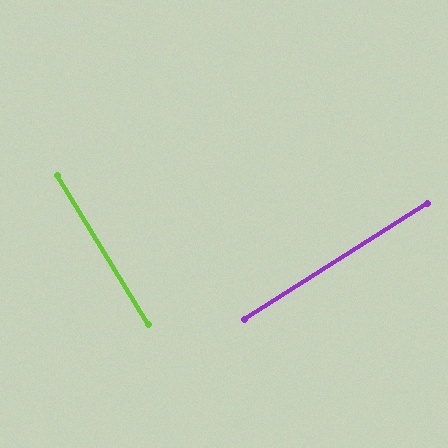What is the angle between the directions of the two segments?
Approximately 89 degrees.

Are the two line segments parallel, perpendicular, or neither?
Perpendicular — they meet at approximately 89°.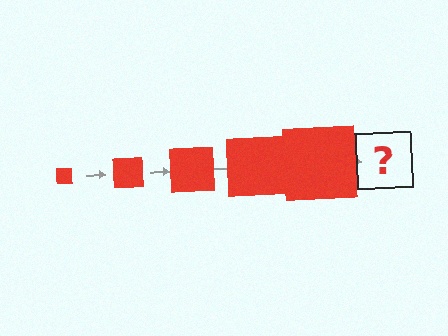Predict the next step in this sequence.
The next step is a red square, larger than the previous one.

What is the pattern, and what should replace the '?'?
The pattern is that the square gets progressively larger each step. The '?' should be a red square, larger than the previous one.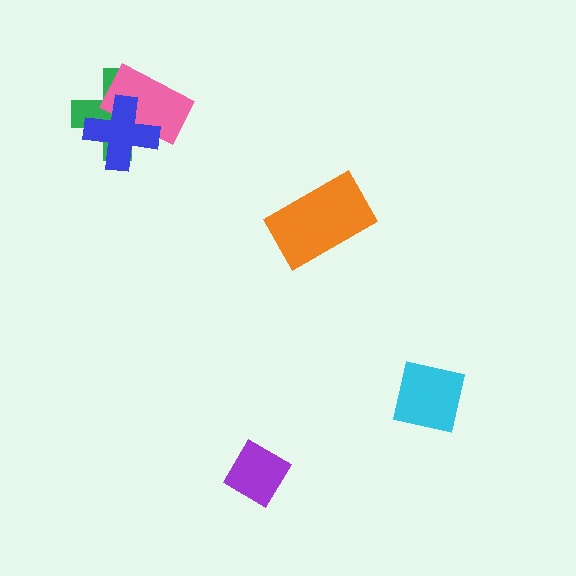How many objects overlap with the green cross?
2 objects overlap with the green cross.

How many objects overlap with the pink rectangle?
2 objects overlap with the pink rectangle.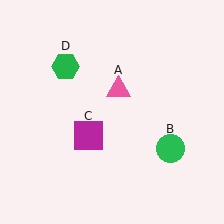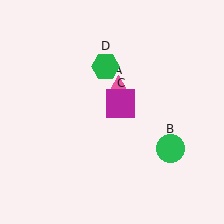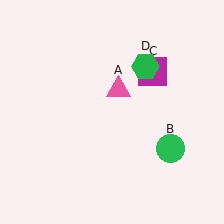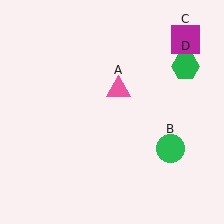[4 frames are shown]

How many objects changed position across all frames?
2 objects changed position: magenta square (object C), green hexagon (object D).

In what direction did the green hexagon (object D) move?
The green hexagon (object D) moved right.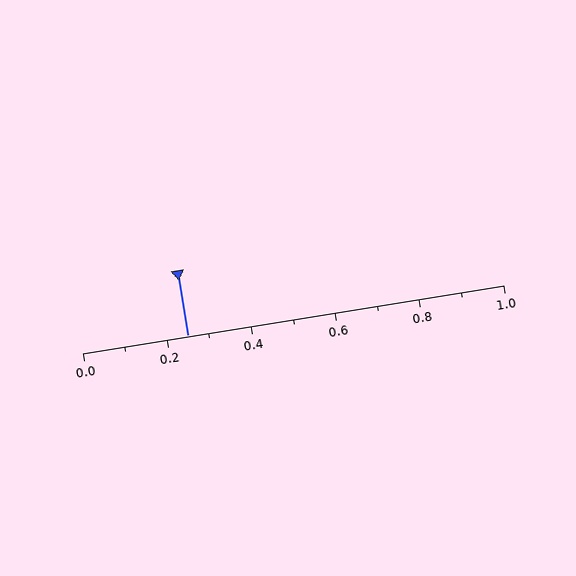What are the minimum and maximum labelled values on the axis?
The axis runs from 0.0 to 1.0.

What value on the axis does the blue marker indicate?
The marker indicates approximately 0.25.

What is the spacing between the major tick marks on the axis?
The major ticks are spaced 0.2 apart.